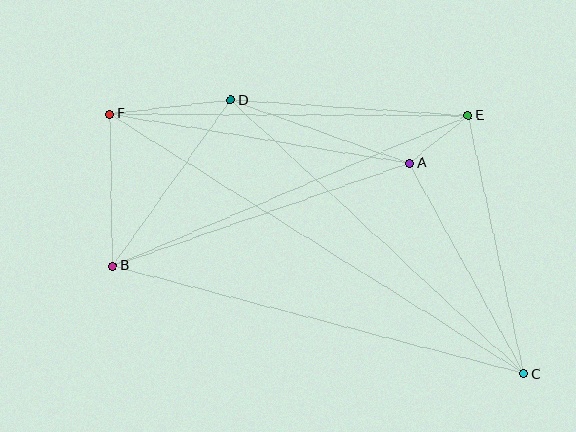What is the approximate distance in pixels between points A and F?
The distance between A and F is approximately 303 pixels.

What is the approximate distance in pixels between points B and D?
The distance between B and D is approximately 203 pixels.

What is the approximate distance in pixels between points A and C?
The distance between A and C is approximately 240 pixels.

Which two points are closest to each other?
Points A and E are closest to each other.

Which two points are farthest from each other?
Points C and F are farthest from each other.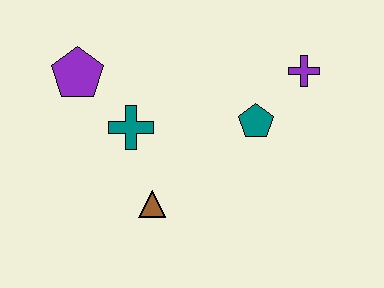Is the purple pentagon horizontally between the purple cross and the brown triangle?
No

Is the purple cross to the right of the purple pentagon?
Yes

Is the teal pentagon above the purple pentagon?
No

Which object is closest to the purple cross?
The teal pentagon is closest to the purple cross.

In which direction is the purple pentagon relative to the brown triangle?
The purple pentagon is above the brown triangle.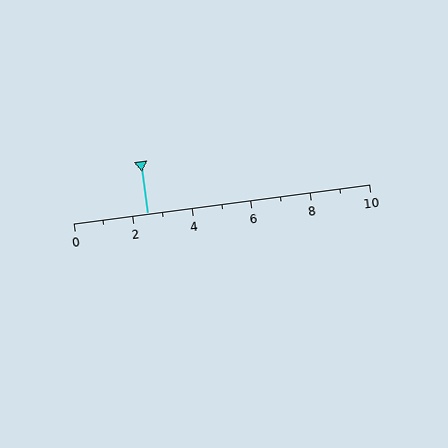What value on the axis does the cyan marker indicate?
The marker indicates approximately 2.5.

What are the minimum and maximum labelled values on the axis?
The axis runs from 0 to 10.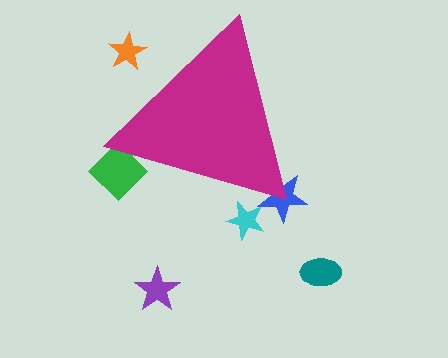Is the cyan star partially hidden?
Yes, the cyan star is partially hidden behind the magenta triangle.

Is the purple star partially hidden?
No, the purple star is fully visible.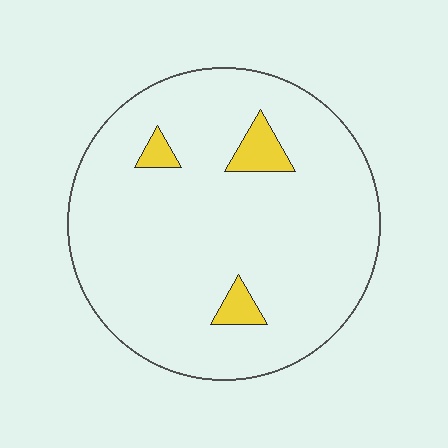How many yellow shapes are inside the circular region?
3.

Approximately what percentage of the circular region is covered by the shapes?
Approximately 5%.